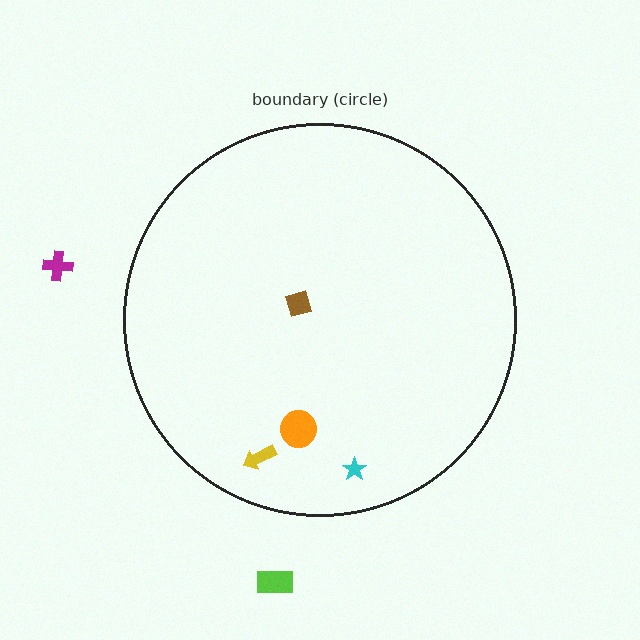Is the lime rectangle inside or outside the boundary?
Outside.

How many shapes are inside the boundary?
4 inside, 2 outside.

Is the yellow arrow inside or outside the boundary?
Inside.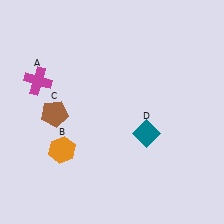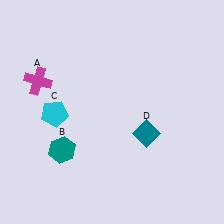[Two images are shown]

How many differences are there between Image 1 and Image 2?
There are 2 differences between the two images.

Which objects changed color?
B changed from orange to teal. C changed from brown to cyan.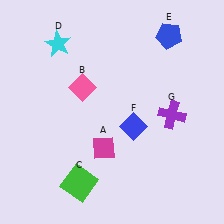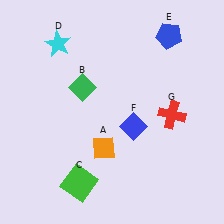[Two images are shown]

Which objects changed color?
A changed from magenta to orange. B changed from pink to green. G changed from purple to red.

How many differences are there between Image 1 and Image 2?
There are 3 differences between the two images.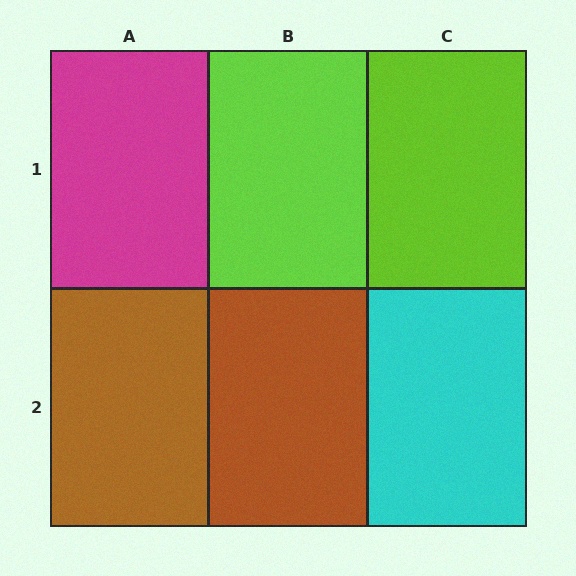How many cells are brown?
2 cells are brown.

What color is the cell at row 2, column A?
Brown.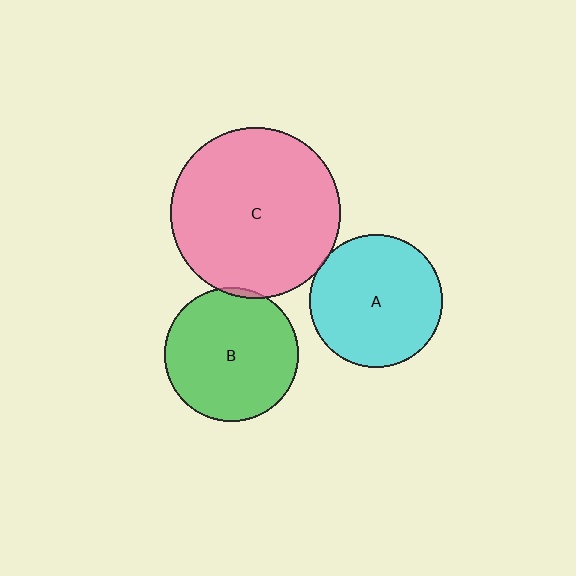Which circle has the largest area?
Circle C (pink).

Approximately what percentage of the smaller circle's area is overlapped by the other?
Approximately 5%.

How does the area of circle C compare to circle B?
Approximately 1.6 times.